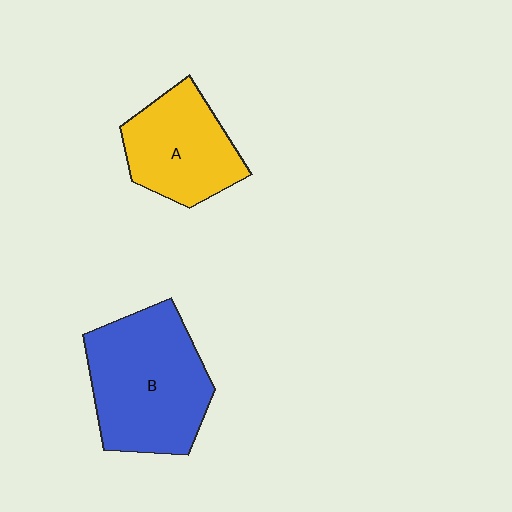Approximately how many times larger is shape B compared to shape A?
Approximately 1.4 times.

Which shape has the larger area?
Shape B (blue).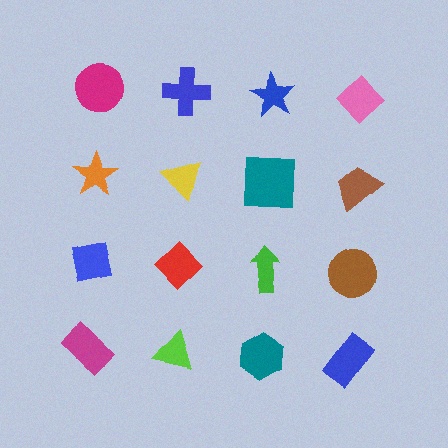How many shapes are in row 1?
4 shapes.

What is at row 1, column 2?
A blue cross.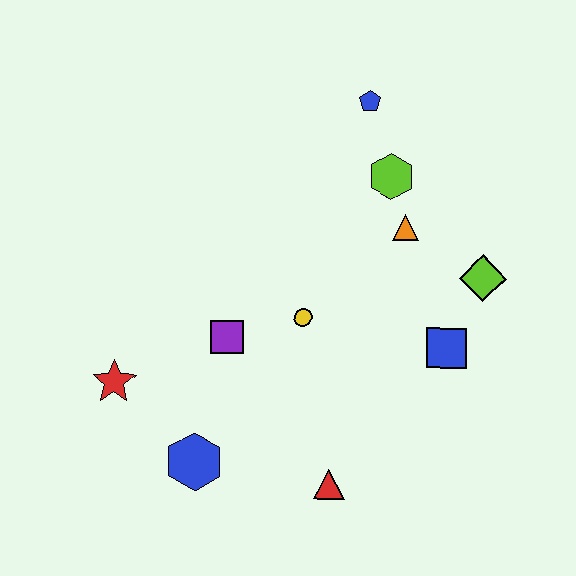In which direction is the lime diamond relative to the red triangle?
The lime diamond is above the red triangle.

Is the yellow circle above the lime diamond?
No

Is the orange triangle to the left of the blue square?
Yes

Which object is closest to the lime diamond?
The blue square is closest to the lime diamond.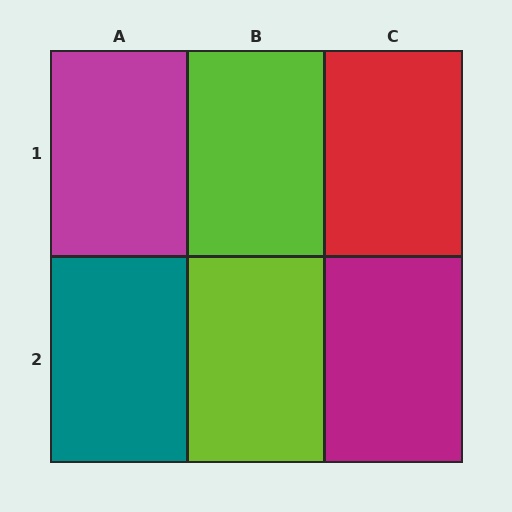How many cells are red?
1 cell is red.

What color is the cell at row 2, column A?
Teal.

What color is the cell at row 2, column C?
Magenta.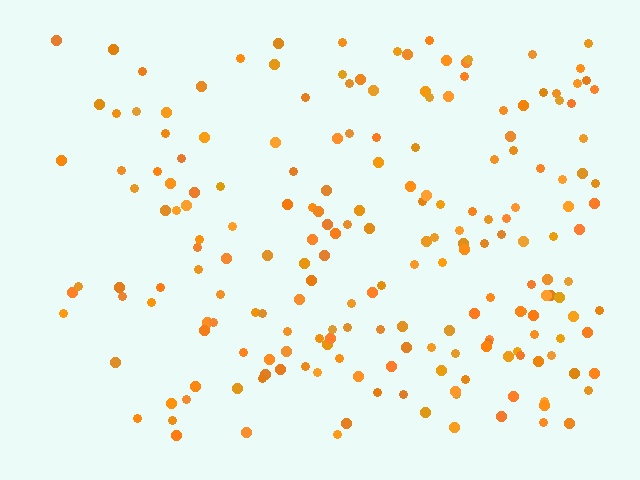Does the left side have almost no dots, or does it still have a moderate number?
Still a moderate number, just noticeably fewer than the right.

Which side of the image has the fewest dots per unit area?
The left.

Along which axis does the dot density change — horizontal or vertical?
Horizontal.